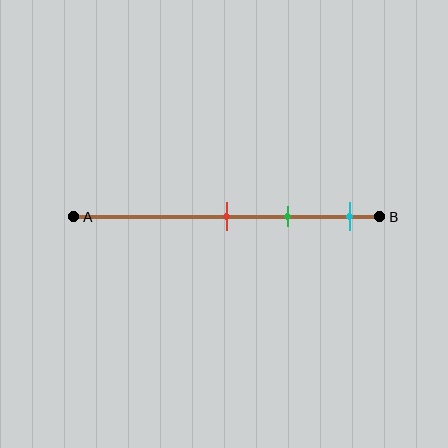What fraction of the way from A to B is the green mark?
The green mark is approximately 70% (0.7) of the way from A to B.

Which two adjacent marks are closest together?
The red and green marks are the closest adjacent pair.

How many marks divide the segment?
There are 3 marks dividing the segment.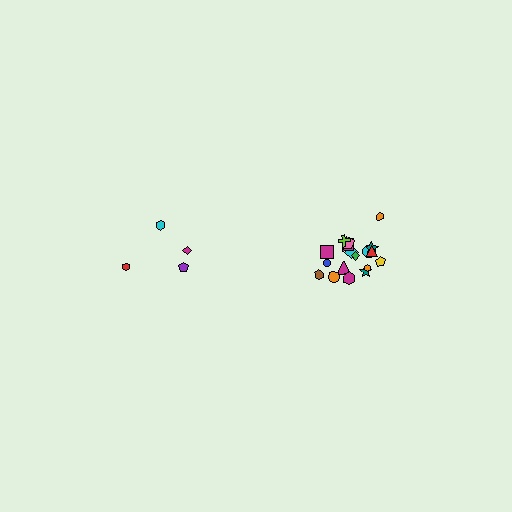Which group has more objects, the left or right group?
The right group.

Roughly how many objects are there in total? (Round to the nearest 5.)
Roughly 20 objects in total.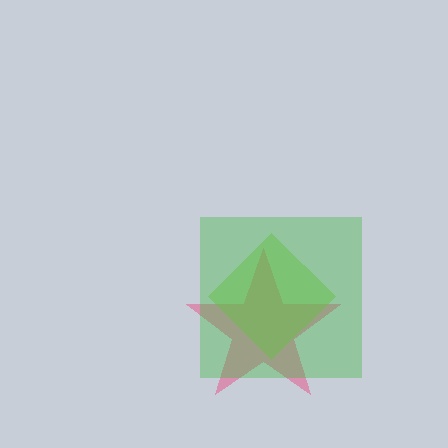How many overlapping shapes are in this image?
There are 3 overlapping shapes in the image.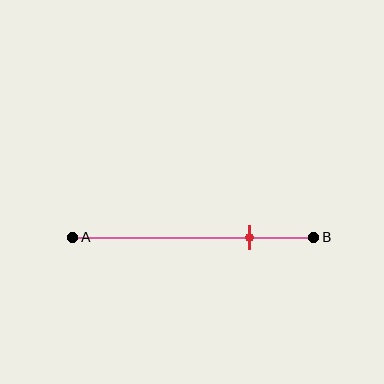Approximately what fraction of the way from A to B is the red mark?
The red mark is approximately 75% of the way from A to B.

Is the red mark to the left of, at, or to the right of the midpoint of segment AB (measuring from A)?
The red mark is to the right of the midpoint of segment AB.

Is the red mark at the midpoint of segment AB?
No, the mark is at about 75% from A, not at the 50% midpoint.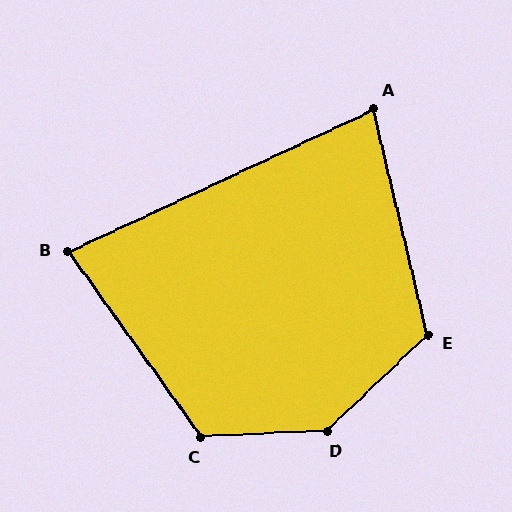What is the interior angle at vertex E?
Approximately 120 degrees (obtuse).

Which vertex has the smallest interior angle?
A, at approximately 78 degrees.